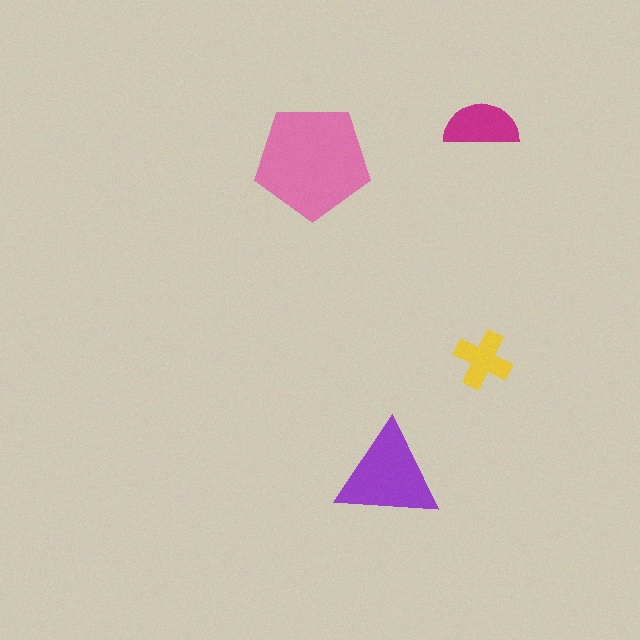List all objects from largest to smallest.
The pink pentagon, the purple triangle, the magenta semicircle, the yellow cross.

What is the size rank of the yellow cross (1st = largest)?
4th.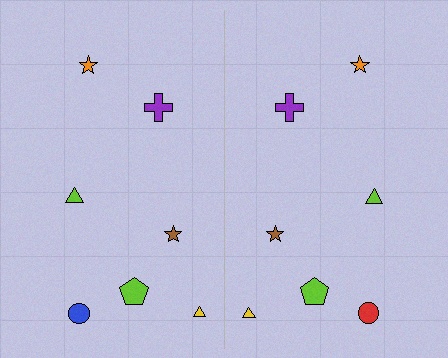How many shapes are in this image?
There are 14 shapes in this image.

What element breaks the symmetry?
The red circle on the right side breaks the symmetry — its mirror counterpart is blue.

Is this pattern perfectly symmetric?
No, the pattern is not perfectly symmetric. The red circle on the right side breaks the symmetry — its mirror counterpart is blue.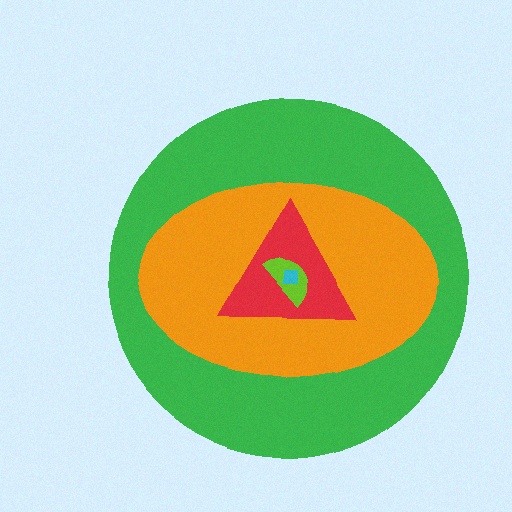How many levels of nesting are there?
5.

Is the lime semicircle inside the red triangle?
Yes.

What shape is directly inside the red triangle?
The lime semicircle.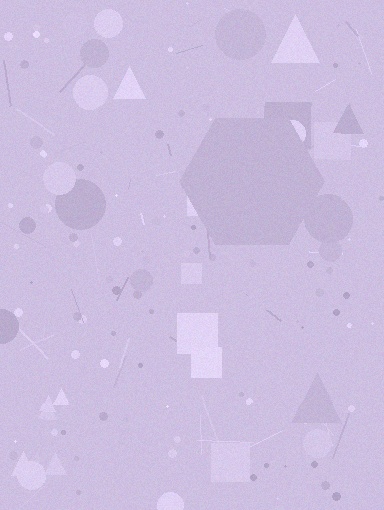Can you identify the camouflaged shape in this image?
The camouflaged shape is a hexagon.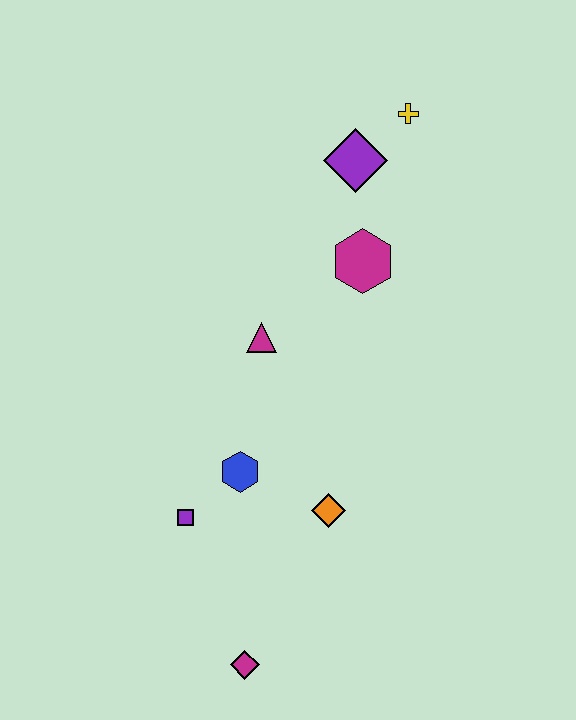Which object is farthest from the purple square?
The yellow cross is farthest from the purple square.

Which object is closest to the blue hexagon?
The purple square is closest to the blue hexagon.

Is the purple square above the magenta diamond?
Yes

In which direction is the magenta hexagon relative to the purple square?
The magenta hexagon is above the purple square.